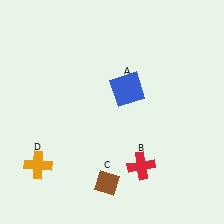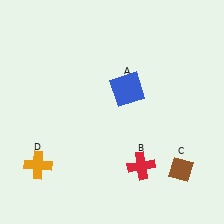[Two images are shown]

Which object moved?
The brown diamond (C) moved right.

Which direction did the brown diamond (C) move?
The brown diamond (C) moved right.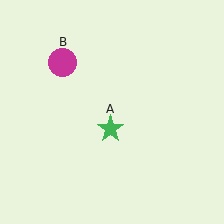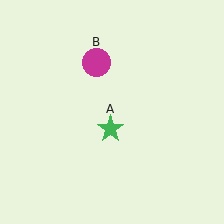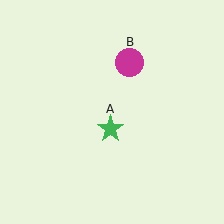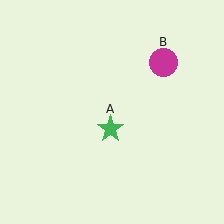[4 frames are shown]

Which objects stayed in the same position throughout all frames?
Green star (object A) remained stationary.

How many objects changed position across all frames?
1 object changed position: magenta circle (object B).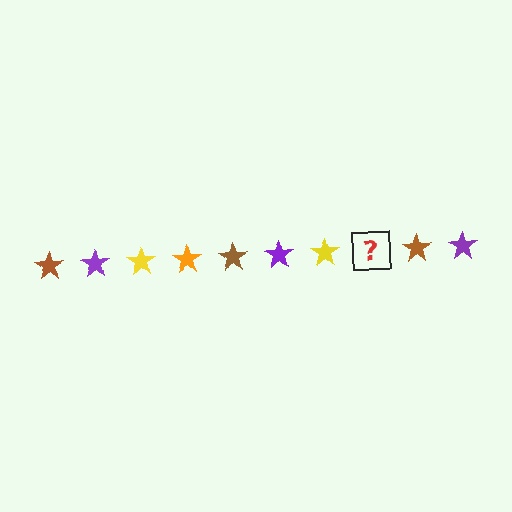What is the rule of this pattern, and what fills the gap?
The rule is that the pattern cycles through brown, purple, yellow, orange stars. The gap should be filled with an orange star.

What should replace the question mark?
The question mark should be replaced with an orange star.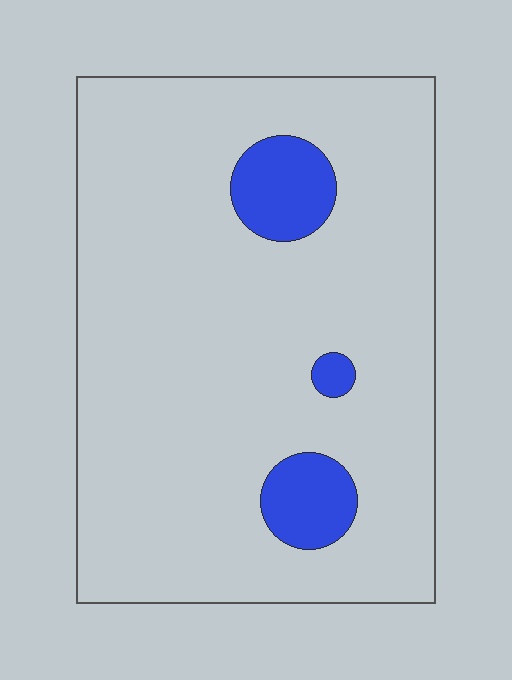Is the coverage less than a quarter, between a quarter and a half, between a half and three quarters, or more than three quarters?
Less than a quarter.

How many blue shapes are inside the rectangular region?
3.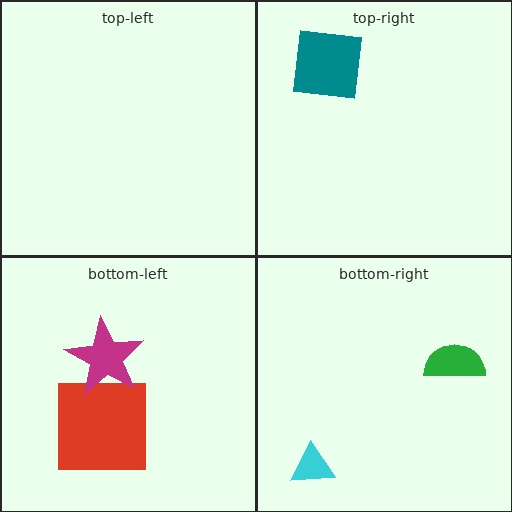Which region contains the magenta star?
The bottom-left region.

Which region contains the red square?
The bottom-left region.